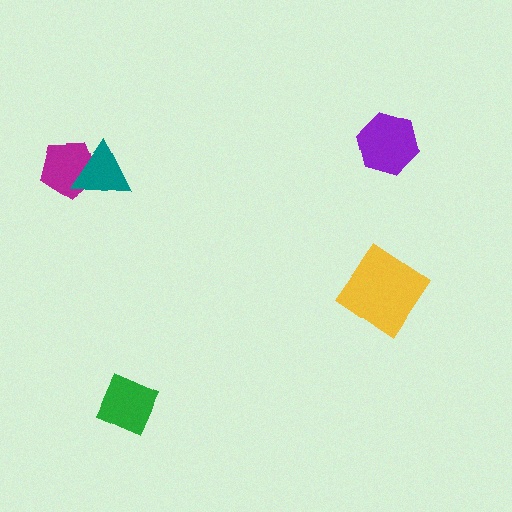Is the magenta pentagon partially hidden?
Yes, it is partially covered by another shape.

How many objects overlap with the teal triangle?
1 object overlaps with the teal triangle.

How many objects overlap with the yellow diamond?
0 objects overlap with the yellow diamond.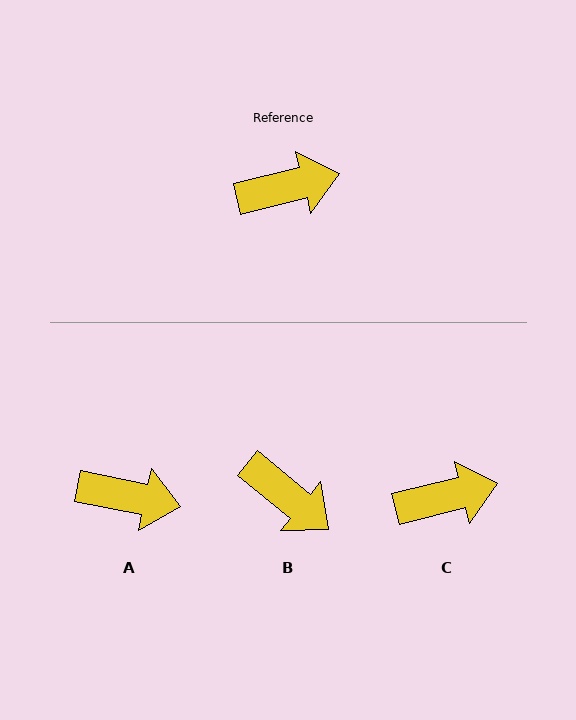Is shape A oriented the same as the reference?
No, it is off by about 25 degrees.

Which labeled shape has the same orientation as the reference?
C.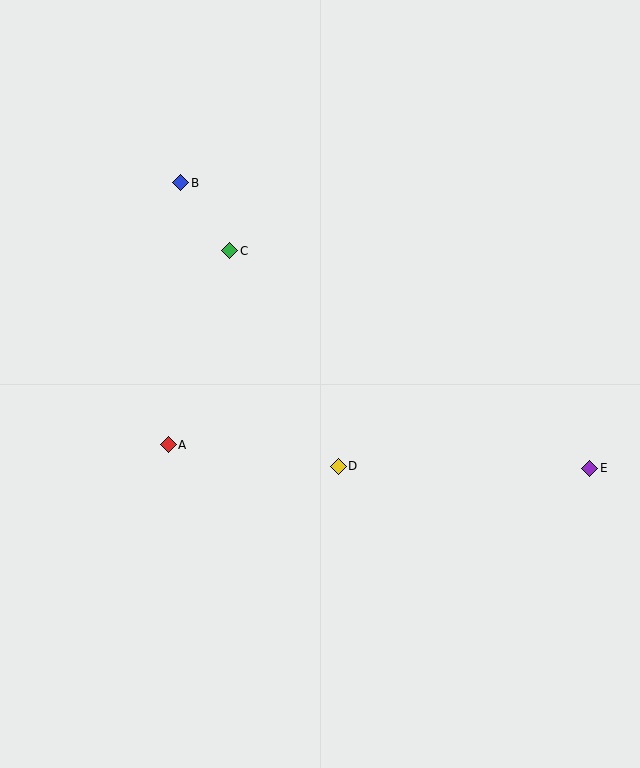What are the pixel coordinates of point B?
Point B is at (181, 183).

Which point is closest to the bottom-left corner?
Point A is closest to the bottom-left corner.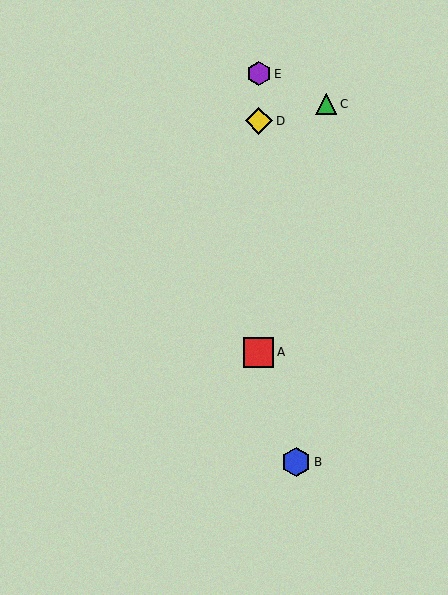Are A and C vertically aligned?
No, A is at x≈259 and C is at x≈326.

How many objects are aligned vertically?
3 objects (A, D, E) are aligned vertically.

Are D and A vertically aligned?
Yes, both are at x≈259.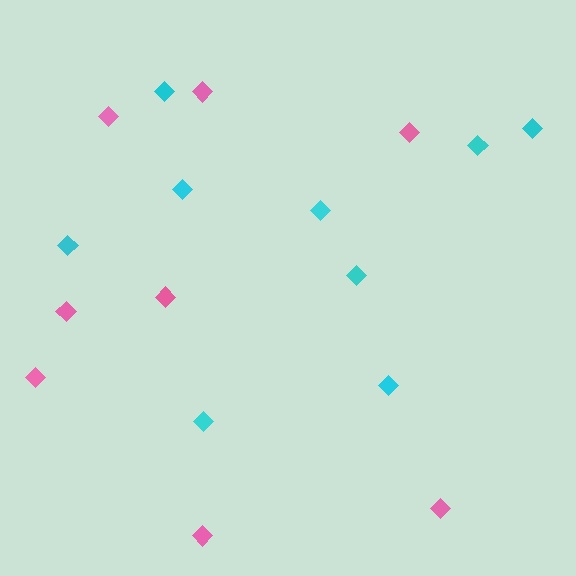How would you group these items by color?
There are 2 groups: one group of pink diamonds (8) and one group of cyan diamonds (9).